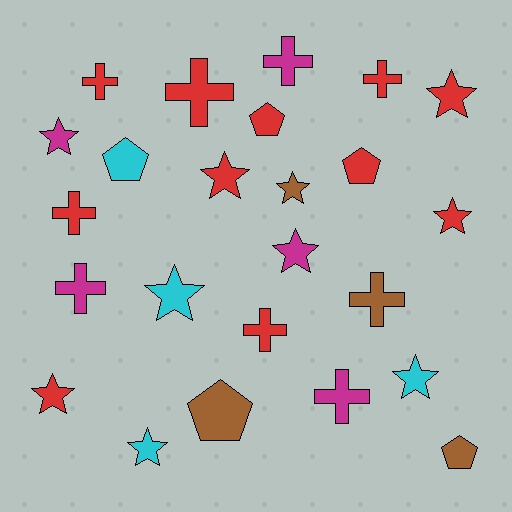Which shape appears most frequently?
Star, with 10 objects.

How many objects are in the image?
There are 24 objects.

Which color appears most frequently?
Red, with 11 objects.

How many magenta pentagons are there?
There are no magenta pentagons.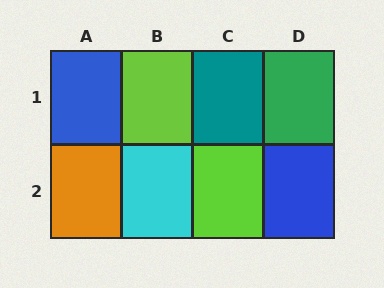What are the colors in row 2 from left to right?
Orange, cyan, lime, blue.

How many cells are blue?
2 cells are blue.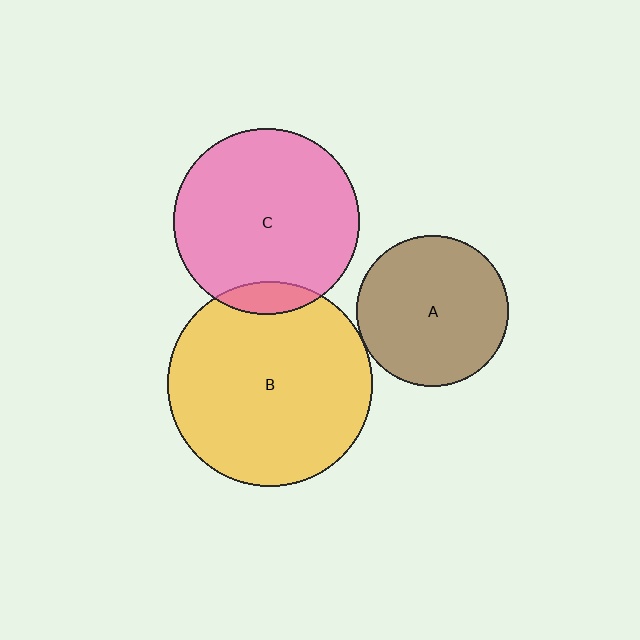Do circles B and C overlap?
Yes.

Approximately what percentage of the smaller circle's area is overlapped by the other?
Approximately 10%.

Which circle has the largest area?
Circle B (yellow).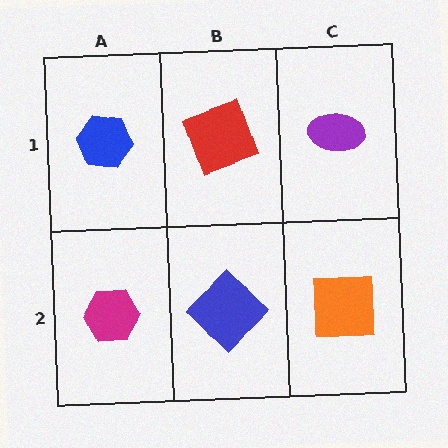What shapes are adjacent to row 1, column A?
A magenta hexagon (row 2, column A), a red square (row 1, column B).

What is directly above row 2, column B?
A red square.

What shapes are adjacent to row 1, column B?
A blue diamond (row 2, column B), a blue hexagon (row 1, column A), a purple ellipse (row 1, column C).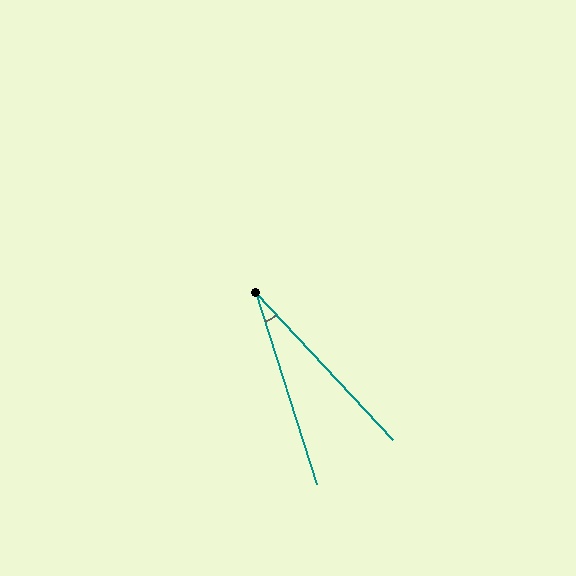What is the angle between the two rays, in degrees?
Approximately 26 degrees.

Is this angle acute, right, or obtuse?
It is acute.